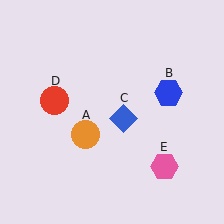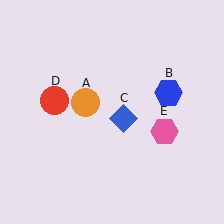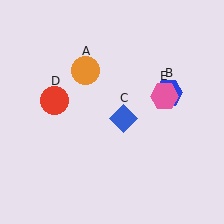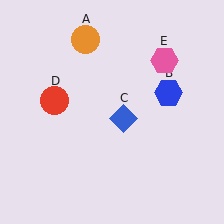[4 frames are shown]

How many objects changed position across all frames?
2 objects changed position: orange circle (object A), pink hexagon (object E).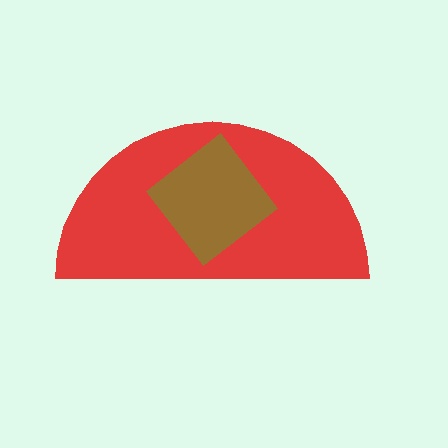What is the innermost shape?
The brown diamond.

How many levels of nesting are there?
2.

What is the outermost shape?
The red semicircle.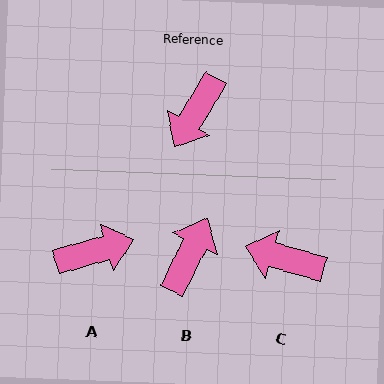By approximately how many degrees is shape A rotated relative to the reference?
Approximately 137 degrees counter-clockwise.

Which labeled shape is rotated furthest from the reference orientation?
B, about 175 degrees away.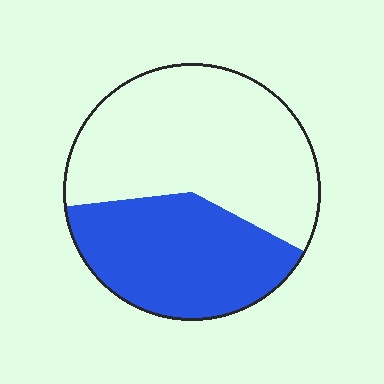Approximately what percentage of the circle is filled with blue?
Approximately 40%.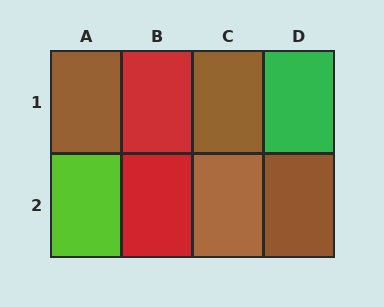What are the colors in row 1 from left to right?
Brown, red, brown, green.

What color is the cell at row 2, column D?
Brown.